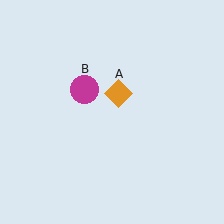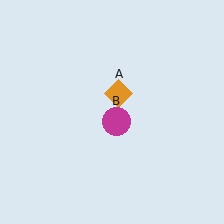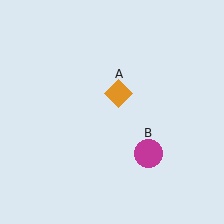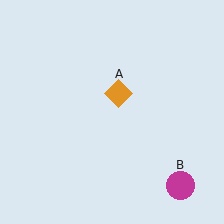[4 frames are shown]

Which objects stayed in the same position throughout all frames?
Orange diamond (object A) remained stationary.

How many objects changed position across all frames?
1 object changed position: magenta circle (object B).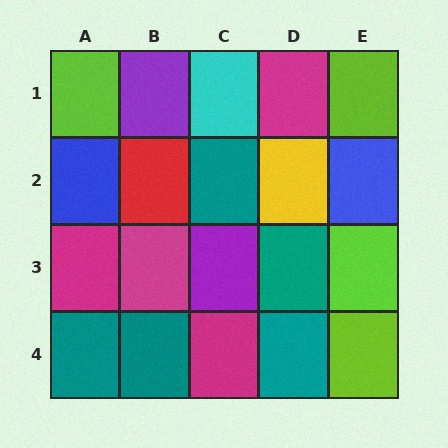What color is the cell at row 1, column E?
Lime.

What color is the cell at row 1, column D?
Magenta.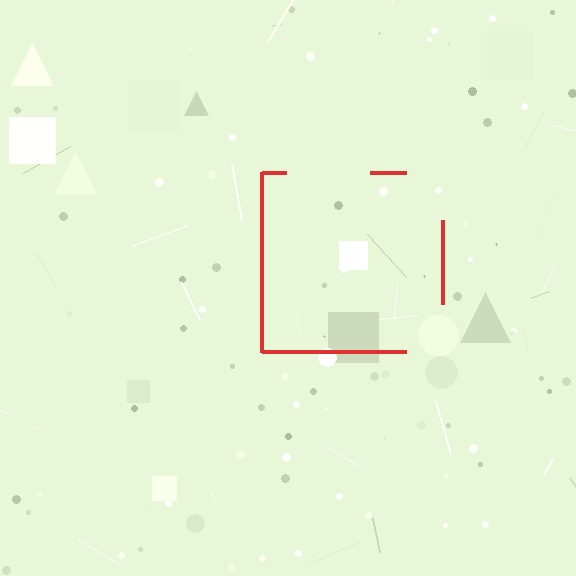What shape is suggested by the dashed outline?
The dashed outline suggests a square.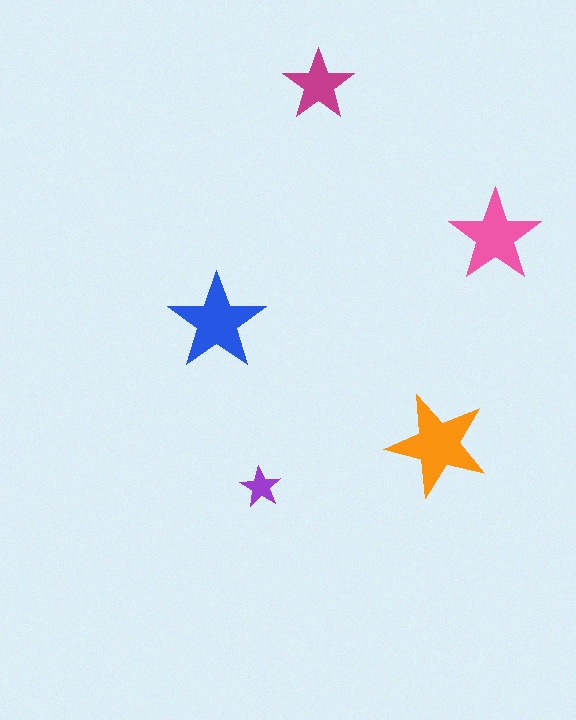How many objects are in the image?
There are 5 objects in the image.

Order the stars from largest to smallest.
the orange one, the blue one, the pink one, the magenta one, the purple one.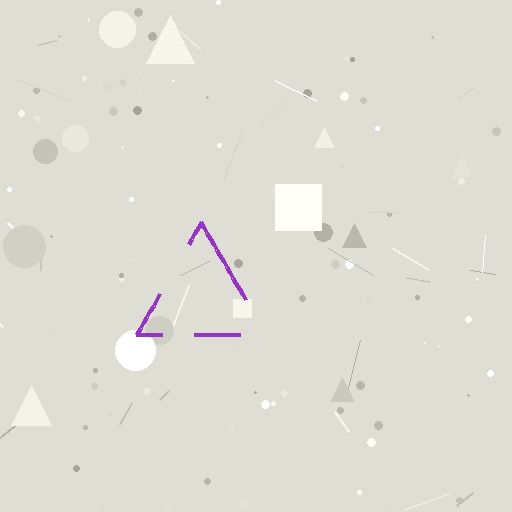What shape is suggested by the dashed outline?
The dashed outline suggests a triangle.